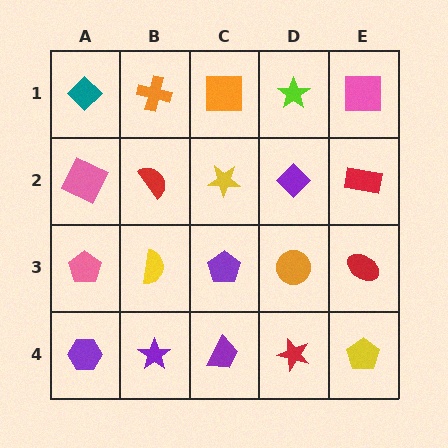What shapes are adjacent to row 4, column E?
A red ellipse (row 3, column E), a red star (row 4, column D).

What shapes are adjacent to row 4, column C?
A purple pentagon (row 3, column C), a purple star (row 4, column B), a red star (row 4, column D).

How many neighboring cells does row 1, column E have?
2.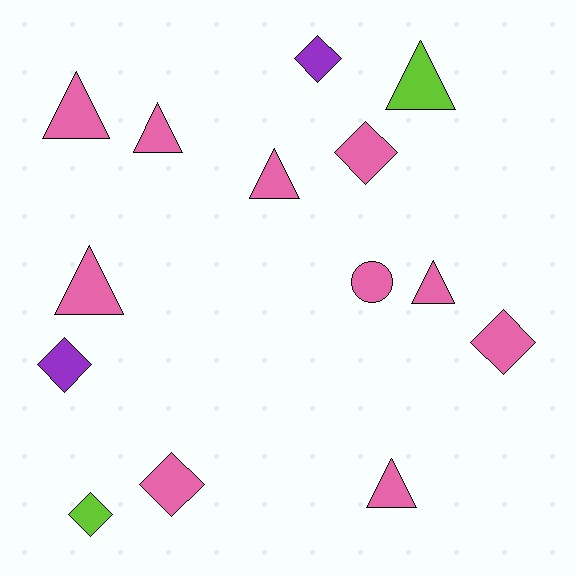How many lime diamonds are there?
There is 1 lime diamond.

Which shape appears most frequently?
Triangle, with 7 objects.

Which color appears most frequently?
Pink, with 10 objects.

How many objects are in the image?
There are 14 objects.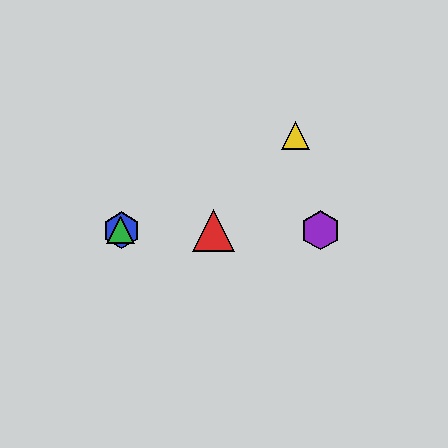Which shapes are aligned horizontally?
The red triangle, the blue hexagon, the green triangle, the purple hexagon are aligned horizontally.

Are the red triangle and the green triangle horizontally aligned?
Yes, both are at y≈230.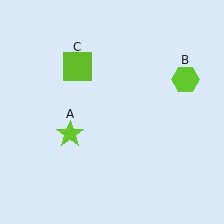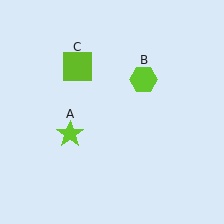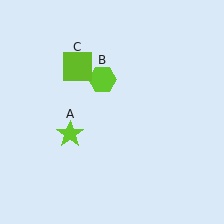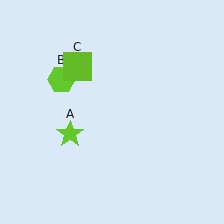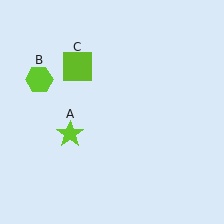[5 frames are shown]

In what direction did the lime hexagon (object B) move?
The lime hexagon (object B) moved left.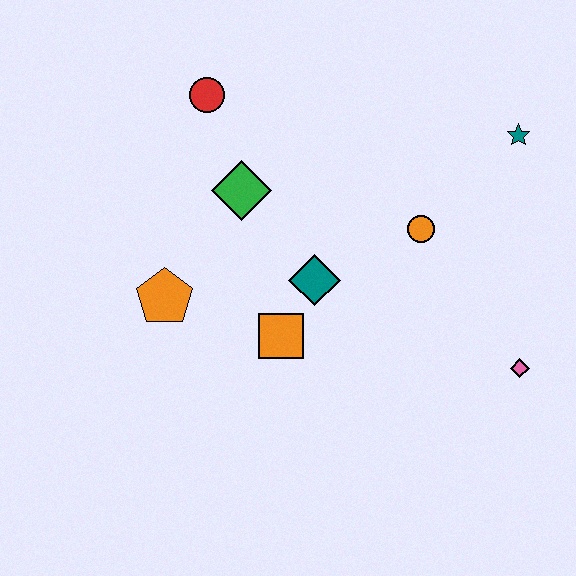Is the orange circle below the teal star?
Yes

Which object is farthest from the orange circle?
The orange pentagon is farthest from the orange circle.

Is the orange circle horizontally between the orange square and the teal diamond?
No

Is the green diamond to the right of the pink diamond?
No